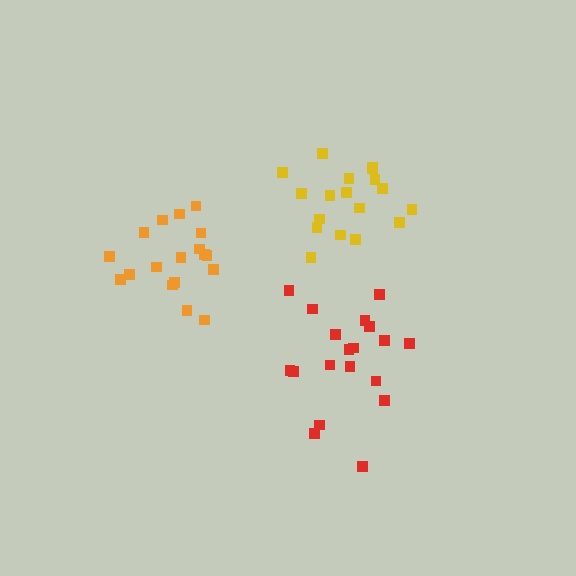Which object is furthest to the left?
The orange cluster is leftmost.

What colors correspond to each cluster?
The clusters are colored: orange, red, yellow.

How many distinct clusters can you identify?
There are 3 distinct clusters.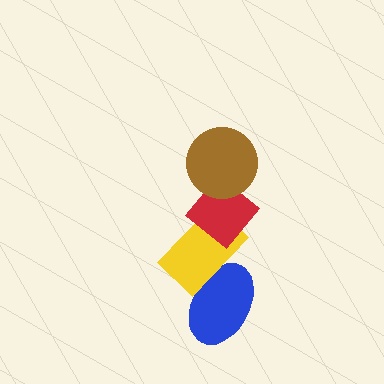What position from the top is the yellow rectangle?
The yellow rectangle is 3rd from the top.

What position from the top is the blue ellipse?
The blue ellipse is 4th from the top.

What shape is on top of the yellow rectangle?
The red diamond is on top of the yellow rectangle.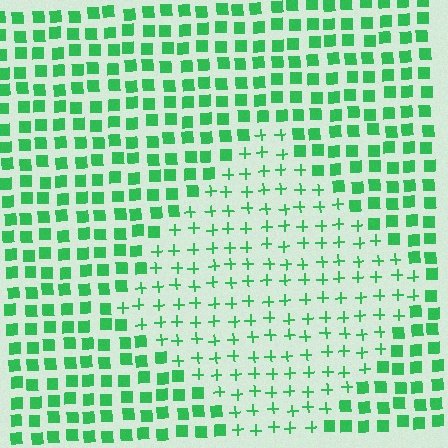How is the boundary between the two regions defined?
The boundary is defined by a change in element shape: plus signs inside vs. squares outside. All elements share the same color and spacing.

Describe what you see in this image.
The image is filled with small green elements arranged in a uniform grid. A diamond-shaped region contains plus signs, while the surrounding area contains squares. The boundary is defined purely by the change in element shape.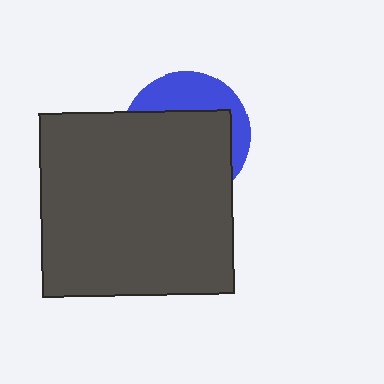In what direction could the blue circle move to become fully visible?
The blue circle could move up. That would shift it out from behind the dark gray rectangle entirely.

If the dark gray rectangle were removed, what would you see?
You would see the complete blue circle.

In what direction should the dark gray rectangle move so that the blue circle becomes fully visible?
The dark gray rectangle should move down. That is the shortest direction to clear the overlap and leave the blue circle fully visible.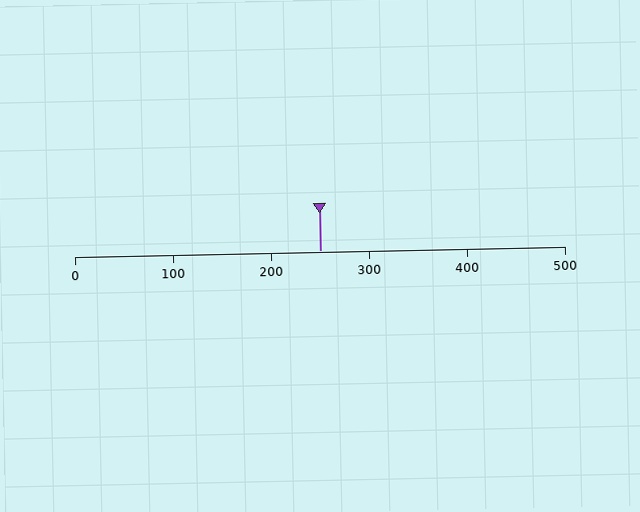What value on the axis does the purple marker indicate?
The marker indicates approximately 250.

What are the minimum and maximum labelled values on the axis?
The axis runs from 0 to 500.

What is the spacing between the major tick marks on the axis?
The major ticks are spaced 100 apart.